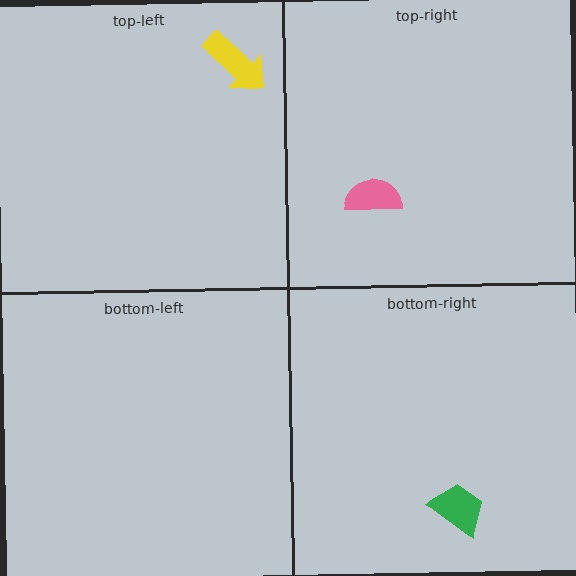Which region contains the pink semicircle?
The top-right region.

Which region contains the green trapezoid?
The bottom-right region.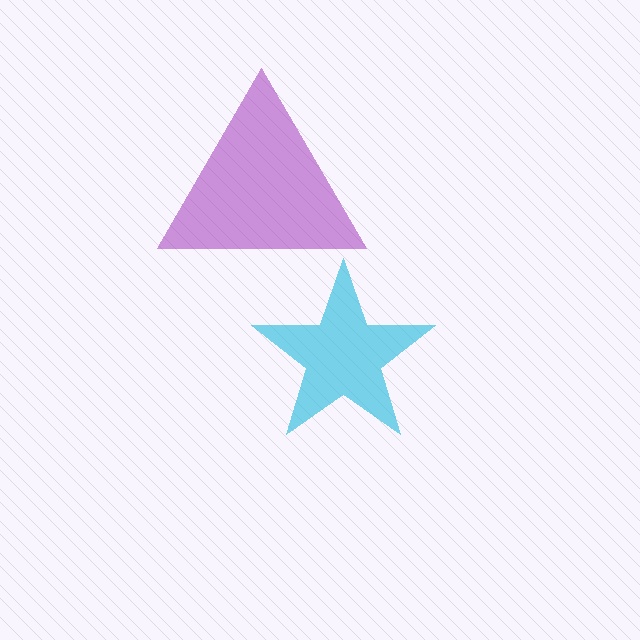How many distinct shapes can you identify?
There are 2 distinct shapes: a cyan star, a purple triangle.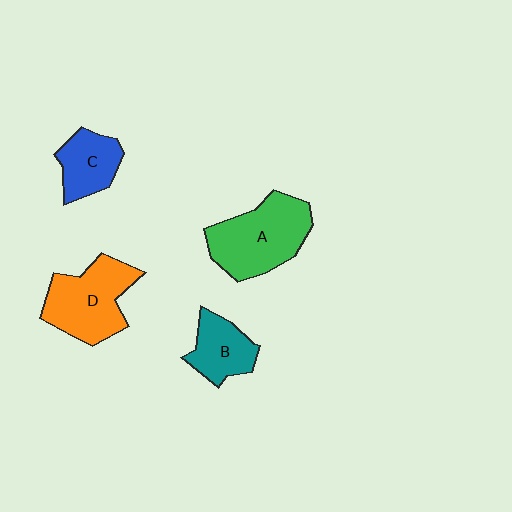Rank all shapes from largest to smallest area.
From largest to smallest: A (green), D (orange), B (teal), C (blue).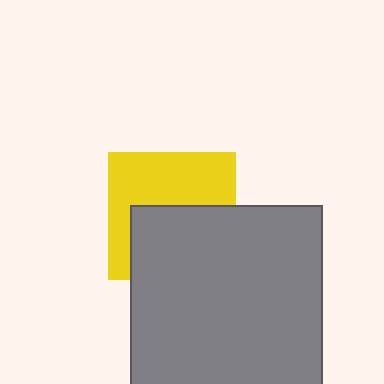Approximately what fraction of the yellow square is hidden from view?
Roughly 48% of the yellow square is hidden behind the gray square.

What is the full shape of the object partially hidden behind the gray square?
The partially hidden object is a yellow square.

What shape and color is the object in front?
The object in front is a gray square.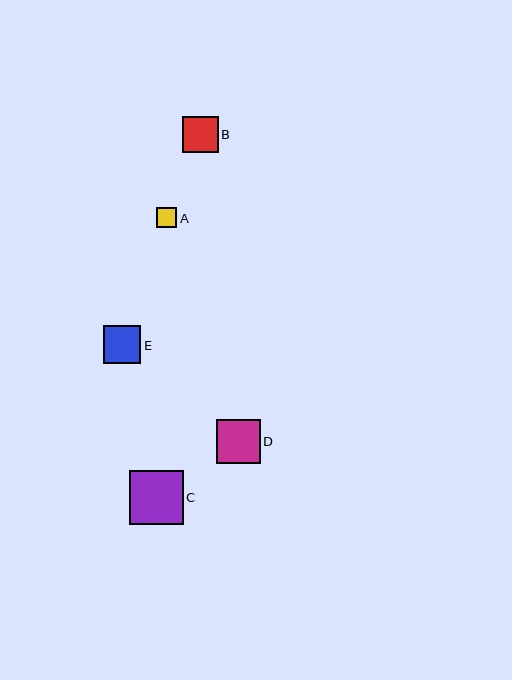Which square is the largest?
Square C is the largest with a size of approximately 54 pixels.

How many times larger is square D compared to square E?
Square D is approximately 1.2 times the size of square E.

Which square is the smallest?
Square A is the smallest with a size of approximately 21 pixels.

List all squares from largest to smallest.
From largest to smallest: C, D, E, B, A.